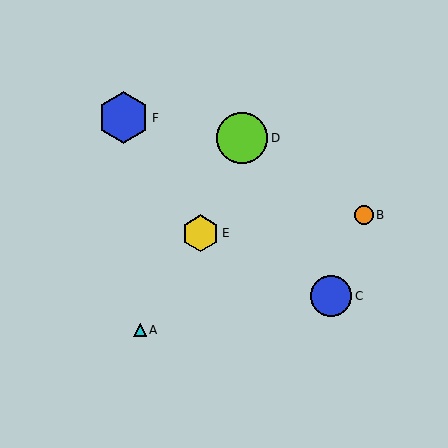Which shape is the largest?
The blue hexagon (labeled F) is the largest.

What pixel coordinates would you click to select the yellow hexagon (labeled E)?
Click at (201, 233) to select the yellow hexagon E.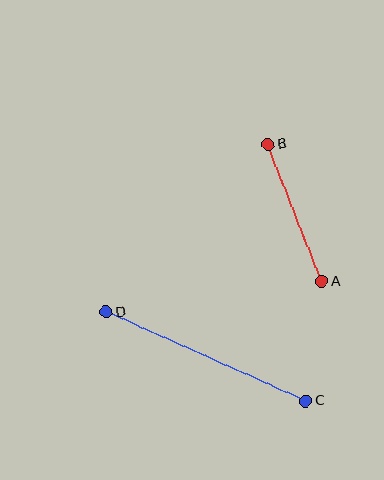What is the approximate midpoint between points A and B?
The midpoint is at approximately (295, 213) pixels.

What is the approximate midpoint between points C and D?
The midpoint is at approximately (206, 356) pixels.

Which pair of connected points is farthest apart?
Points C and D are farthest apart.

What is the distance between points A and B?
The distance is approximately 147 pixels.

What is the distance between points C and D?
The distance is approximately 218 pixels.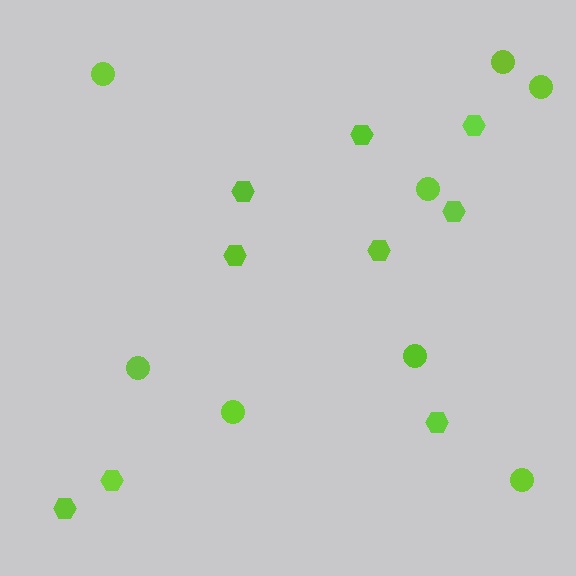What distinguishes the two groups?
There are 2 groups: one group of hexagons (9) and one group of circles (8).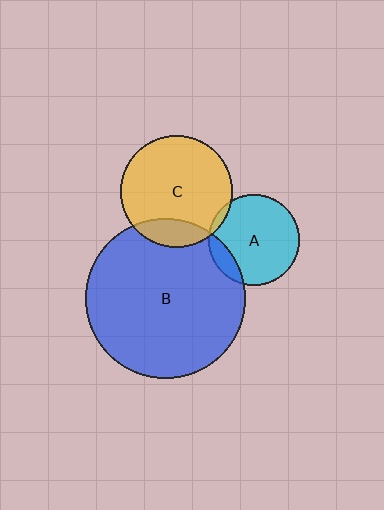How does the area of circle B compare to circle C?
Approximately 2.1 times.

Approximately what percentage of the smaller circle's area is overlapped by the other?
Approximately 15%.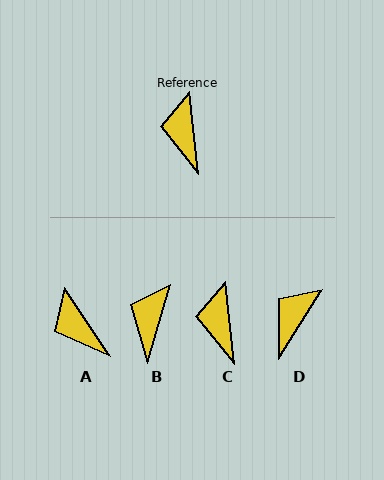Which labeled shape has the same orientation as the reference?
C.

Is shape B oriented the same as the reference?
No, it is off by about 23 degrees.